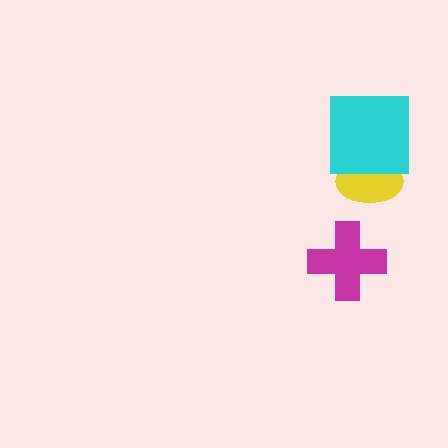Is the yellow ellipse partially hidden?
Yes, it is partially covered by another shape.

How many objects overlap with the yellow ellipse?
1 object overlaps with the yellow ellipse.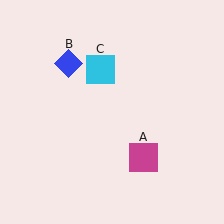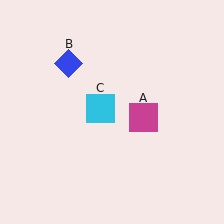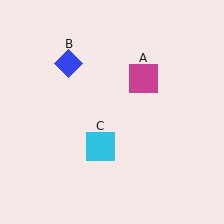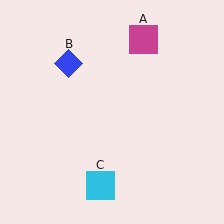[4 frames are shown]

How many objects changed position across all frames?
2 objects changed position: magenta square (object A), cyan square (object C).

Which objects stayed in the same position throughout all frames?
Blue diamond (object B) remained stationary.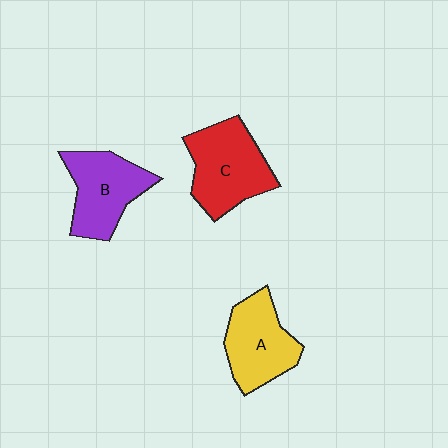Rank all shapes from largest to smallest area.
From largest to smallest: C (red), B (purple), A (yellow).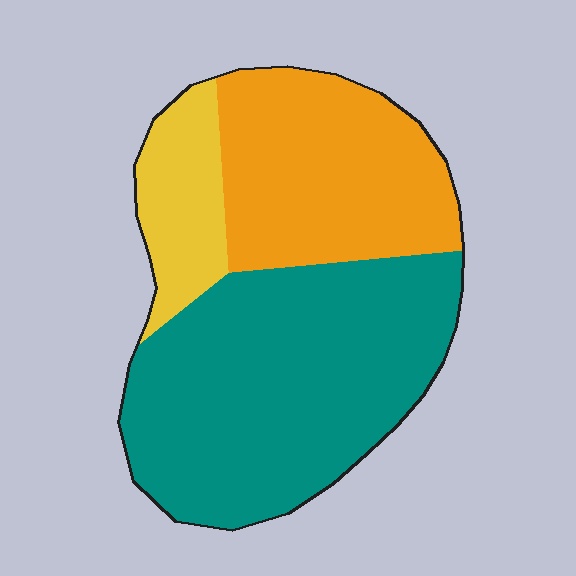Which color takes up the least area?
Yellow, at roughly 15%.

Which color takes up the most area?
Teal, at roughly 55%.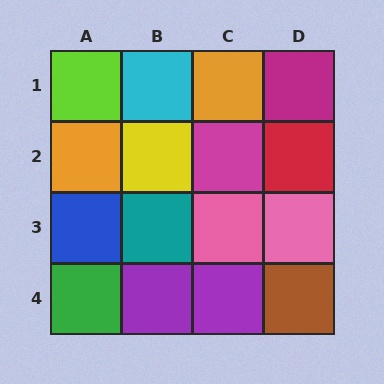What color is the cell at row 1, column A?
Lime.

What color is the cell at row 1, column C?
Orange.